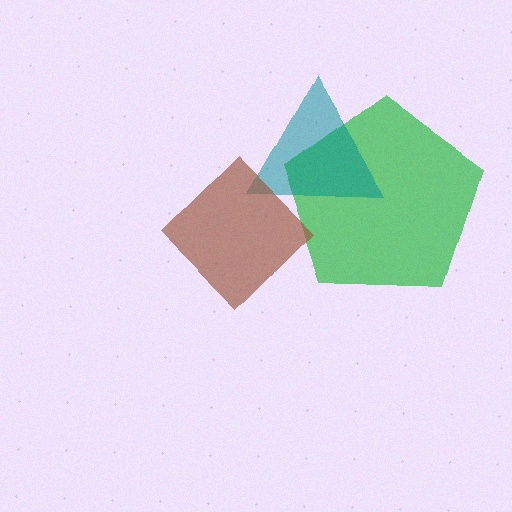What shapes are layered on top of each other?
The layered shapes are: a green pentagon, a teal triangle, a brown diamond.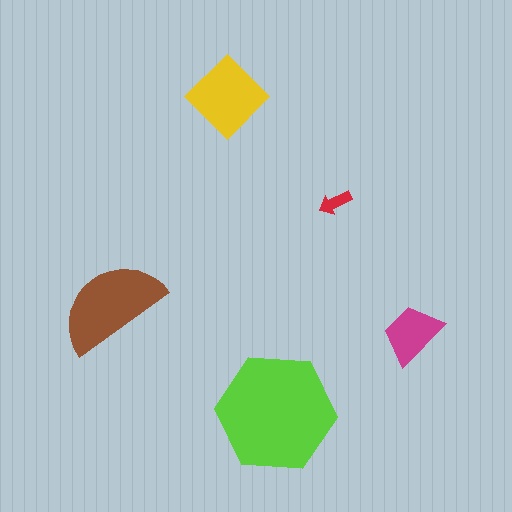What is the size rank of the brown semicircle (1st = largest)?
2nd.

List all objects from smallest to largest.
The red arrow, the magenta trapezoid, the yellow diamond, the brown semicircle, the lime hexagon.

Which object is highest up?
The yellow diamond is topmost.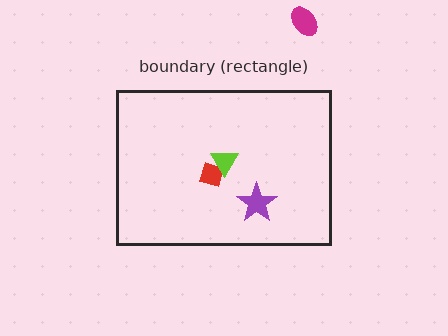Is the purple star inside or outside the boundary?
Inside.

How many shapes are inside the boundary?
3 inside, 1 outside.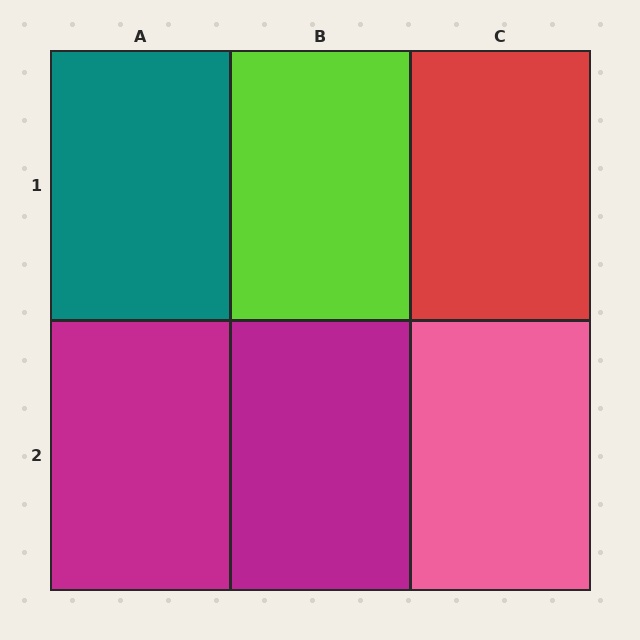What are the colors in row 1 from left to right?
Teal, lime, red.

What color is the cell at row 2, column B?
Magenta.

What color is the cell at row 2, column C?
Pink.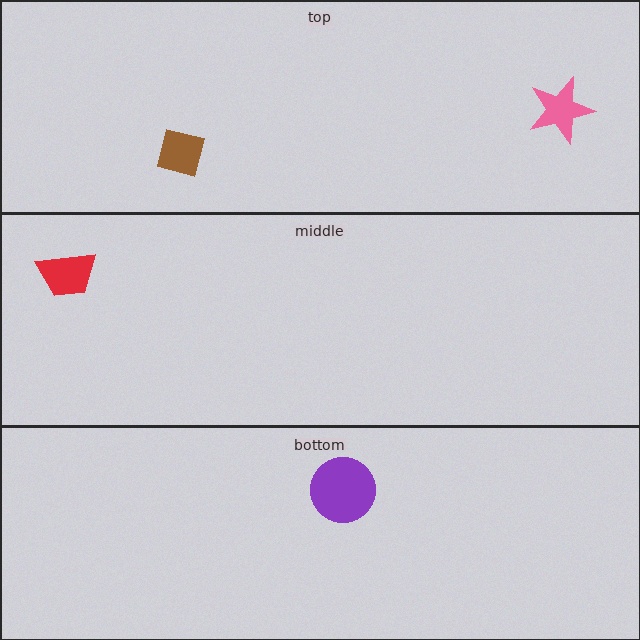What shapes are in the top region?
The pink star, the brown square.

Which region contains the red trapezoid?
The middle region.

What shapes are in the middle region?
The red trapezoid.